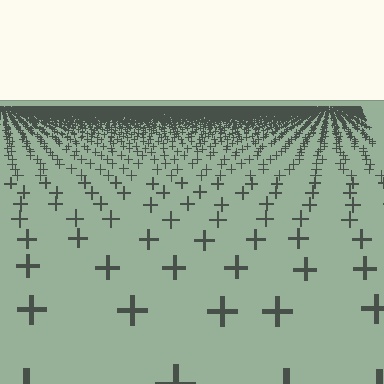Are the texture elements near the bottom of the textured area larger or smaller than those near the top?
Larger. Near the bottom, elements are closer to the viewer and appear at a bigger on-screen size.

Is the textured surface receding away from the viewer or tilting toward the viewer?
The surface is receding away from the viewer. Texture elements get smaller and denser toward the top.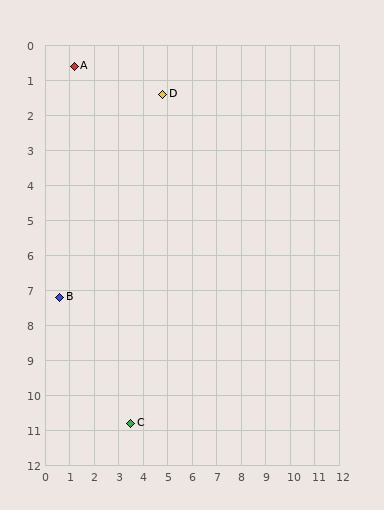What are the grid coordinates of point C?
Point C is at approximately (3.5, 10.8).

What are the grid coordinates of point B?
Point B is at approximately (0.6, 7.2).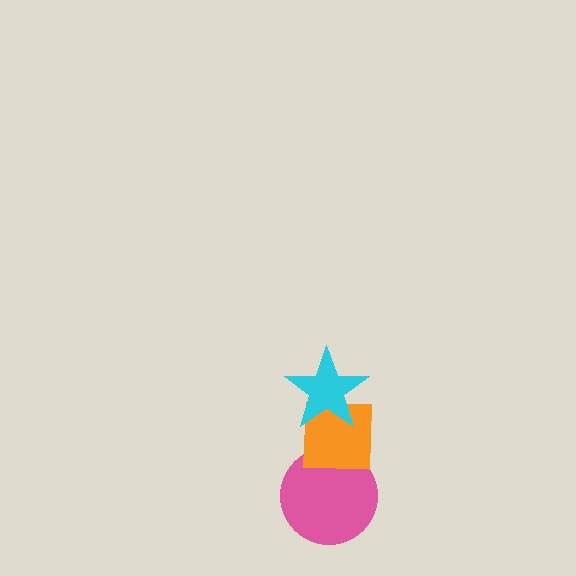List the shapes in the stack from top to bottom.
From top to bottom: the cyan star, the orange square, the pink circle.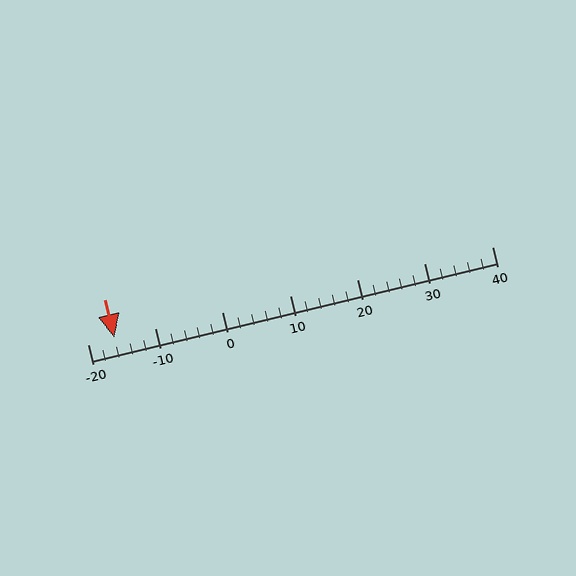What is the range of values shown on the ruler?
The ruler shows values from -20 to 40.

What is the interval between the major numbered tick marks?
The major tick marks are spaced 10 units apart.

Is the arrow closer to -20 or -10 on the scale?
The arrow is closer to -20.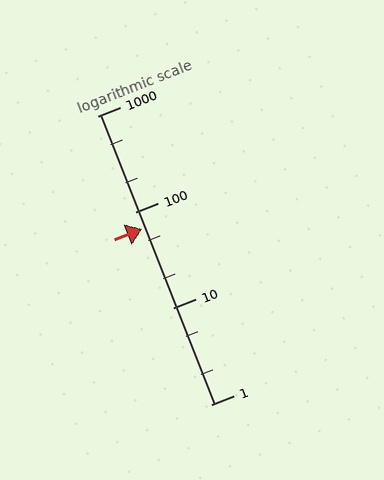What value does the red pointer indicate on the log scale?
The pointer indicates approximately 66.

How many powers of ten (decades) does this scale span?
The scale spans 3 decades, from 1 to 1000.